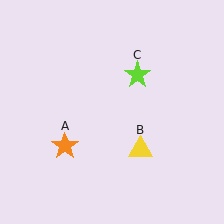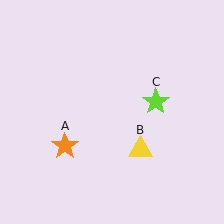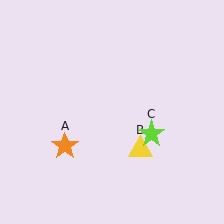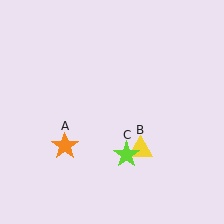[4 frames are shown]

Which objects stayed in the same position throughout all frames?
Orange star (object A) and yellow triangle (object B) remained stationary.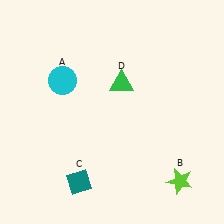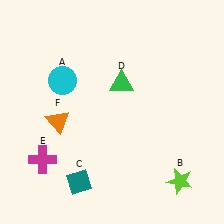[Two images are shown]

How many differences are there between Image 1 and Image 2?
There are 2 differences between the two images.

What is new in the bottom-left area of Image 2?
A magenta cross (E) was added in the bottom-left area of Image 2.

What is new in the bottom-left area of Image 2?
An orange triangle (F) was added in the bottom-left area of Image 2.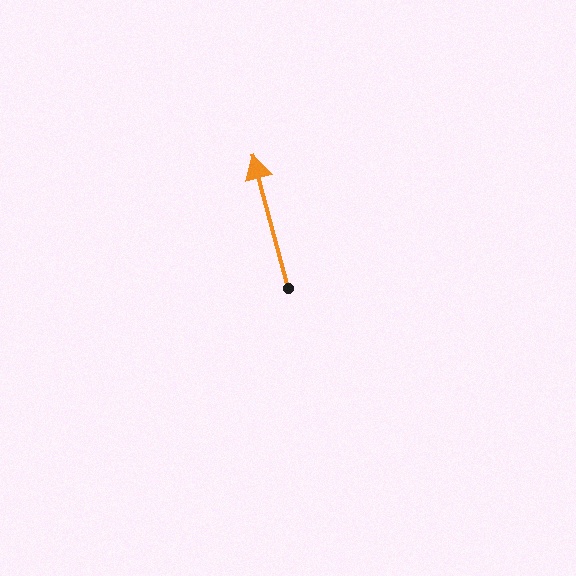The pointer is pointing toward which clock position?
Roughly 12 o'clock.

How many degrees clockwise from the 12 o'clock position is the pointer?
Approximately 345 degrees.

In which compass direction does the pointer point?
North.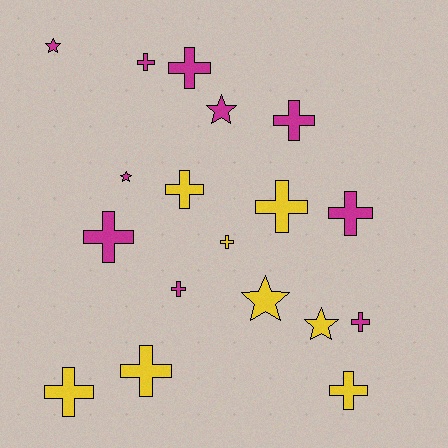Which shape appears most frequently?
Cross, with 13 objects.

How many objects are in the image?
There are 18 objects.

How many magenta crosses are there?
There are 7 magenta crosses.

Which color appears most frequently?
Magenta, with 10 objects.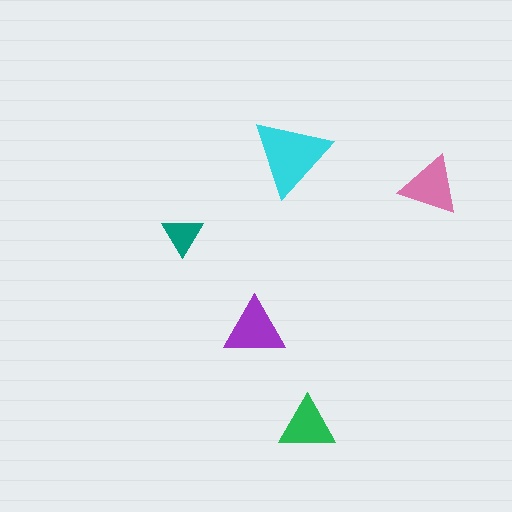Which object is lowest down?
The green triangle is bottommost.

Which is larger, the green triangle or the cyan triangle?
The cyan one.